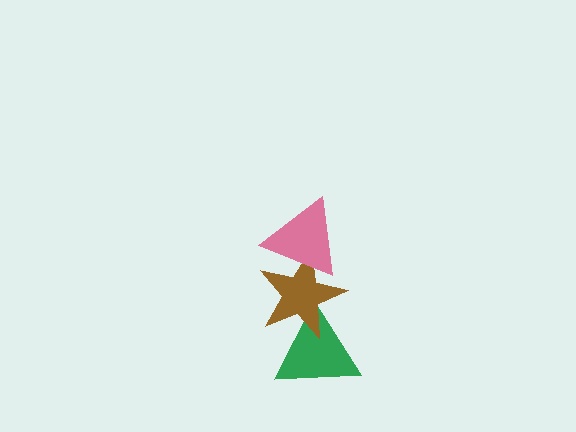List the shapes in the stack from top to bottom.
From top to bottom: the pink triangle, the brown star, the green triangle.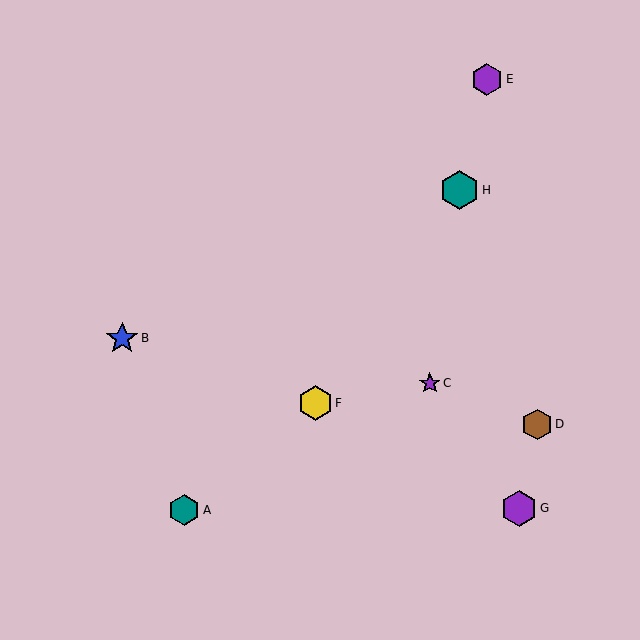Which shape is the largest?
The teal hexagon (labeled H) is the largest.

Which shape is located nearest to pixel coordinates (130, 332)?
The blue star (labeled B) at (122, 338) is nearest to that location.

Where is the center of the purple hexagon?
The center of the purple hexagon is at (519, 508).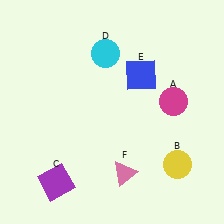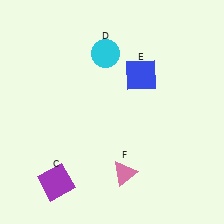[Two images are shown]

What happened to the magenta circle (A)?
The magenta circle (A) was removed in Image 2. It was in the top-right area of Image 1.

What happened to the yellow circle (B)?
The yellow circle (B) was removed in Image 2. It was in the bottom-right area of Image 1.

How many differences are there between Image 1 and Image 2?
There are 2 differences between the two images.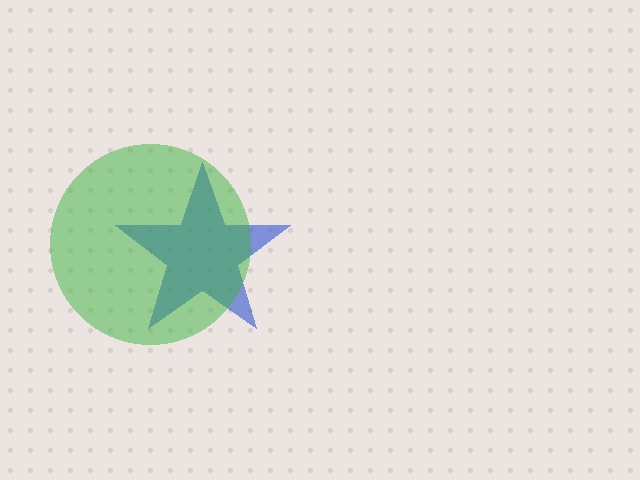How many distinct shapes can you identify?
There are 2 distinct shapes: a blue star, a green circle.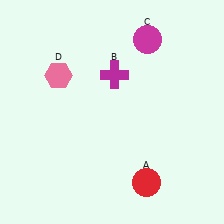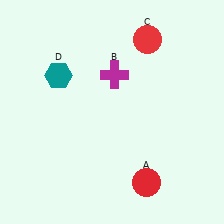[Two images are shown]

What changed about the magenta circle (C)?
In Image 1, C is magenta. In Image 2, it changed to red.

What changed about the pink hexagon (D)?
In Image 1, D is pink. In Image 2, it changed to teal.